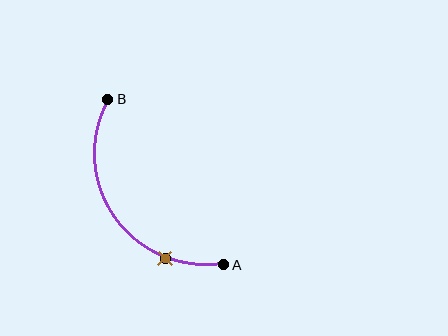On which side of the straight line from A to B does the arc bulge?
The arc bulges below and to the left of the straight line connecting A and B.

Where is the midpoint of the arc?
The arc midpoint is the point on the curve farthest from the straight line joining A and B. It sits below and to the left of that line.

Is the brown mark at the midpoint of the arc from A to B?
No. The brown mark lies on the arc but is closer to endpoint A. The arc midpoint would be at the point on the curve equidistant along the arc from both A and B.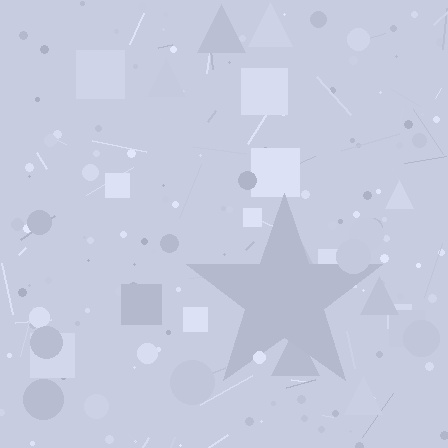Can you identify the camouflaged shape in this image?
The camouflaged shape is a star.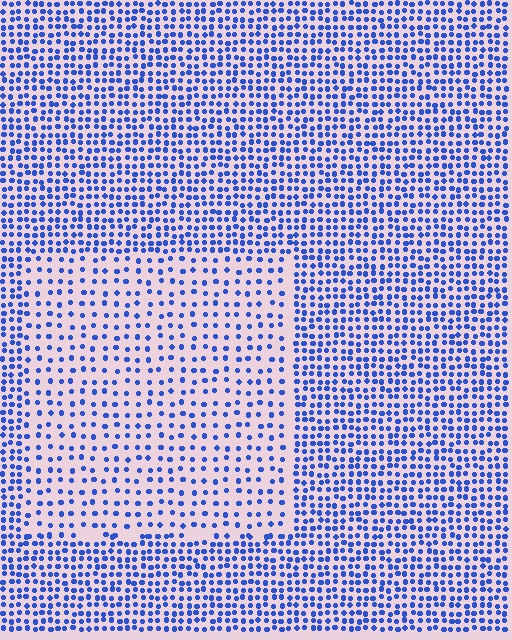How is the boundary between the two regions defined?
The boundary is defined by a change in element density (approximately 2.1x ratio). All elements are the same color, size, and shape.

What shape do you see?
I see a rectangle.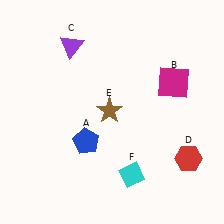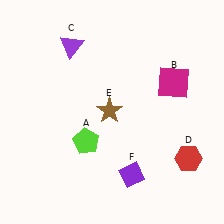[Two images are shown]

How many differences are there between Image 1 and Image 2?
There are 2 differences between the two images.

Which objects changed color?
A changed from blue to lime. F changed from cyan to purple.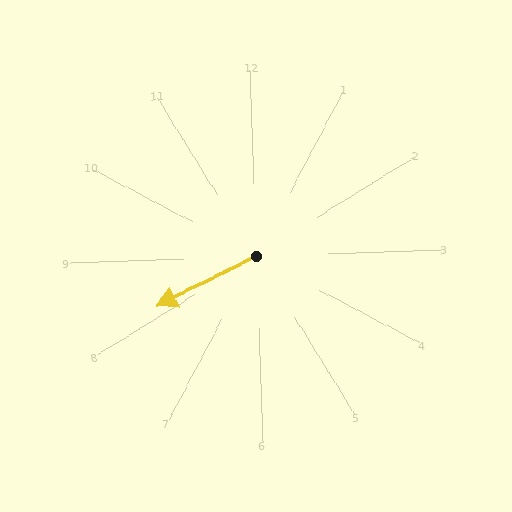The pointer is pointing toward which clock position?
Roughly 8 o'clock.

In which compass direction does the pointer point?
Southwest.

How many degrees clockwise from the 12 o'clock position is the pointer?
Approximately 245 degrees.